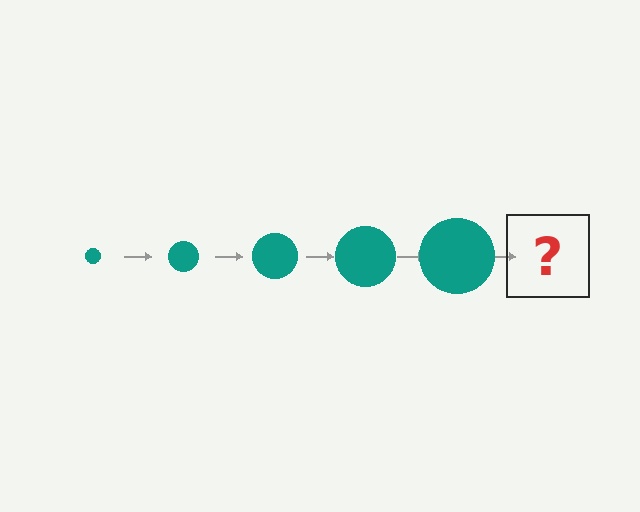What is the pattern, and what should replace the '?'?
The pattern is that the circle gets progressively larger each step. The '?' should be a teal circle, larger than the previous one.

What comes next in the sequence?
The next element should be a teal circle, larger than the previous one.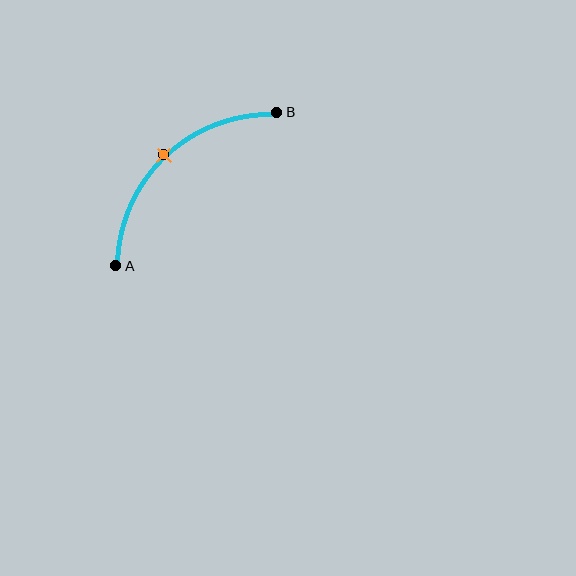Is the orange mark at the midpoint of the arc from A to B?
Yes. The orange mark lies on the arc at equal arc-length from both A and B — it is the arc midpoint.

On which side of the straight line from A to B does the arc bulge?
The arc bulges above and to the left of the straight line connecting A and B.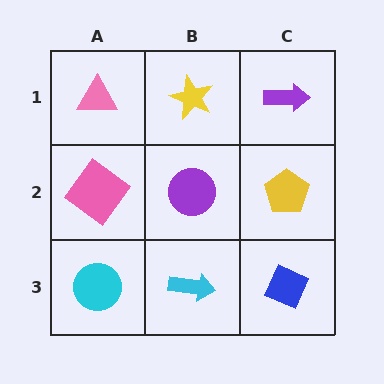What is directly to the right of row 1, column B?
A purple arrow.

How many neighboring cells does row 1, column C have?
2.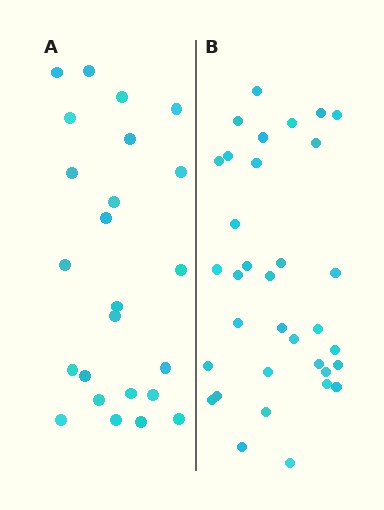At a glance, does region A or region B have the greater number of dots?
Region B (the right region) has more dots.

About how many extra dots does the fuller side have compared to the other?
Region B has roughly 10 or so more dots than region A.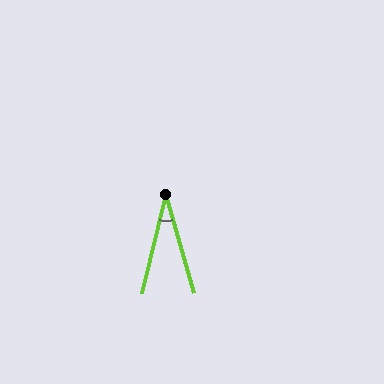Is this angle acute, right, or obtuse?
It is acute.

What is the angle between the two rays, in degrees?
Approximately 30 degrees.